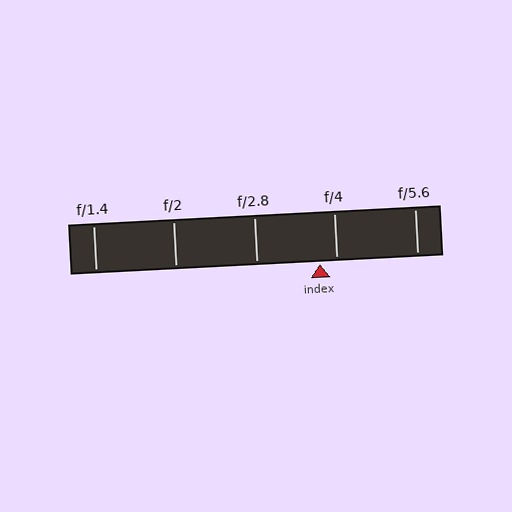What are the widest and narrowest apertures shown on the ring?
The widest aperture shown is f/1.4 and the narrowest is f/5.6.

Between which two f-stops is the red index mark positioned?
The index mark is between f/2.8 and f/4.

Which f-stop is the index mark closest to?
The index mark is closest to f/4.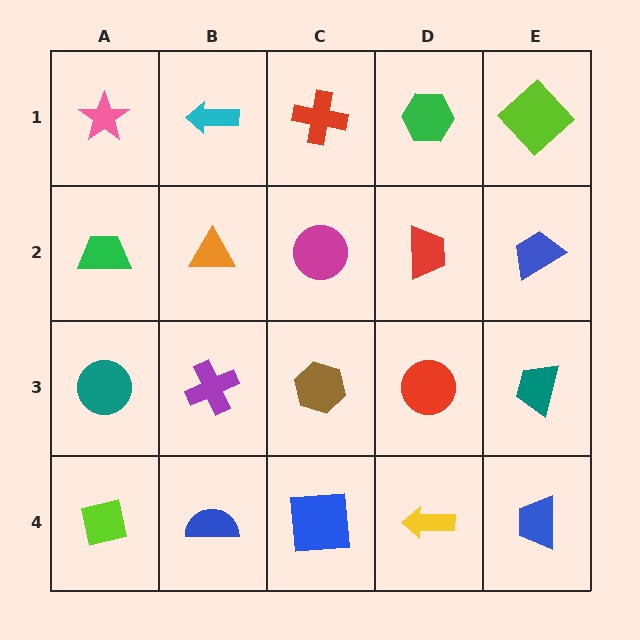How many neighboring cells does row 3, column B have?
4.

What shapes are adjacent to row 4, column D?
A red circle (row 3, column D), a blue square (row 4, column C), a blue trapezoid (row 4, column E).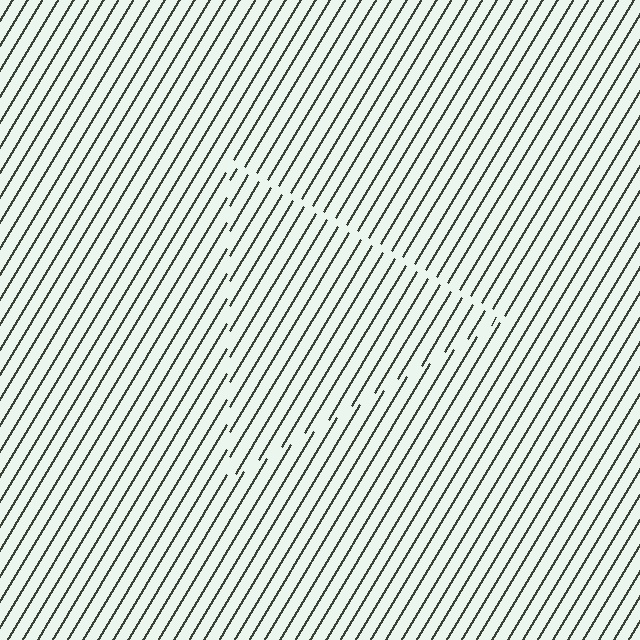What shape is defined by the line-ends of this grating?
An illusory triangle. The interior of the shape contains the same grating, shifted by half a period — the contour is defined by the phase discontinuity where line-ends from the inner and outer gratings abut.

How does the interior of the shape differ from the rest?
The interior of the shape contains the same grating, shifted by half a period — the contour is defined by the phase discontinuity where line-ends from the inner and outer gratings abut.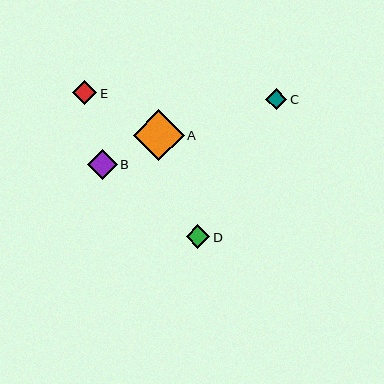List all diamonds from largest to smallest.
From largest to smallest: A, B, E, D, C.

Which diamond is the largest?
Diamond A is the largest with a size of approximately 51 pixels.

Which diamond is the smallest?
Diamond C is the smallest with a size of approximately 21 pixels.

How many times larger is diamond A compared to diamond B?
Diamond A is approximately 1.7 times the size of diamond B.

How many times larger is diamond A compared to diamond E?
Diamond A is approximately 2.1 times the size of diamond E.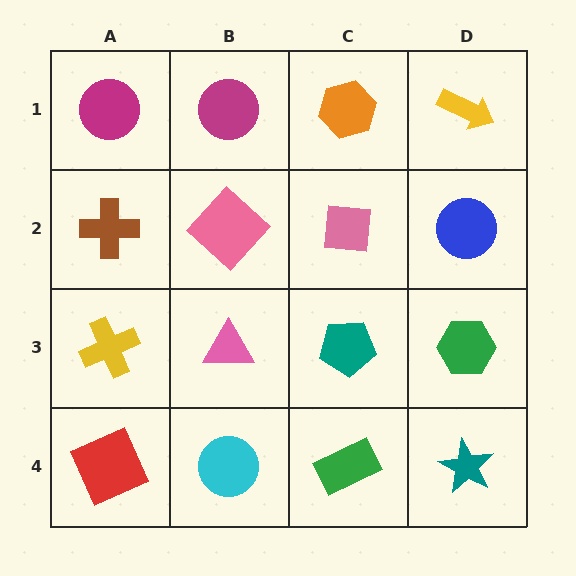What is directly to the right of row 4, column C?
A teal star.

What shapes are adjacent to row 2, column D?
A yellow arrow (row 1, column D), a green hexagon (row 3, column D), a pink square (row 2, column C).